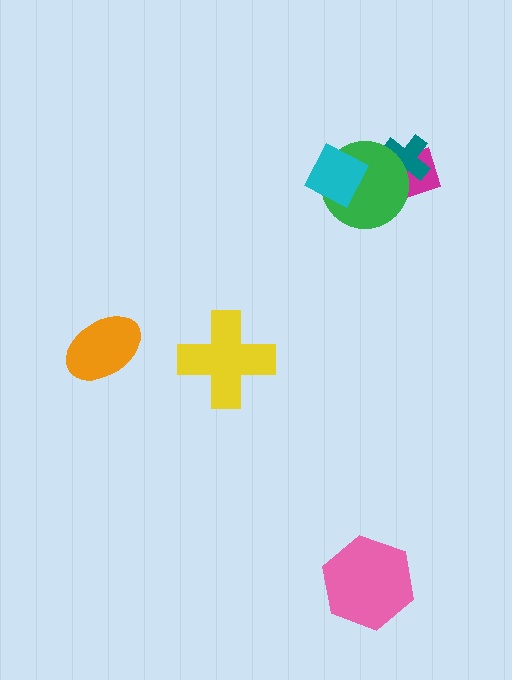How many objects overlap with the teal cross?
2 objects overlap with the teal cross.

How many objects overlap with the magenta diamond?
2 objects overlap with the magenta diamond.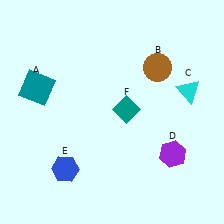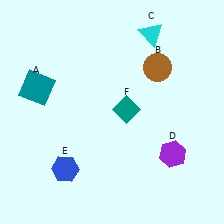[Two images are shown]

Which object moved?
The cyan triangle (C) moved up.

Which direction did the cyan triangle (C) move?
The cyan triangle (C) moved up.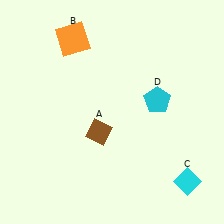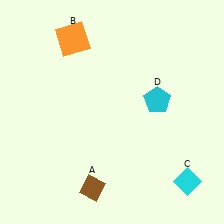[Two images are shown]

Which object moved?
The brown diamond (A) moved down.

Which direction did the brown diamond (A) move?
The brown diamond (A) moved down.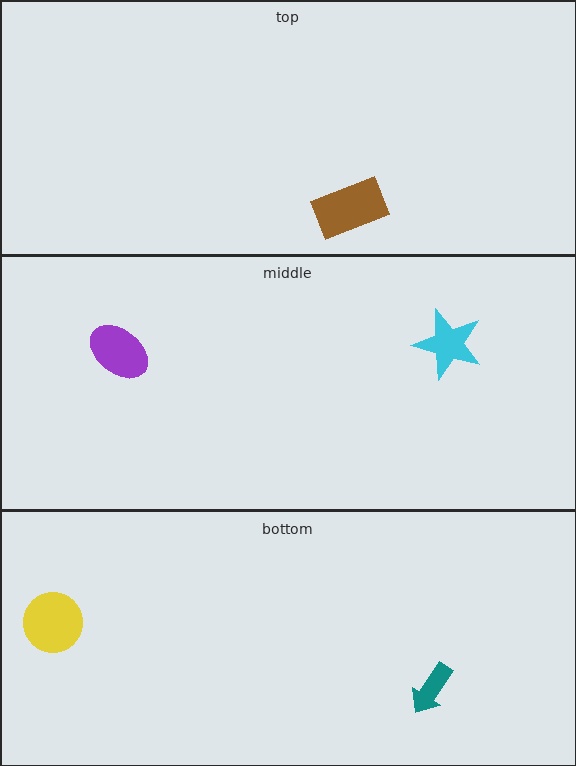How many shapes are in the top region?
1.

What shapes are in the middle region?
The purple ellipse, the cyan star.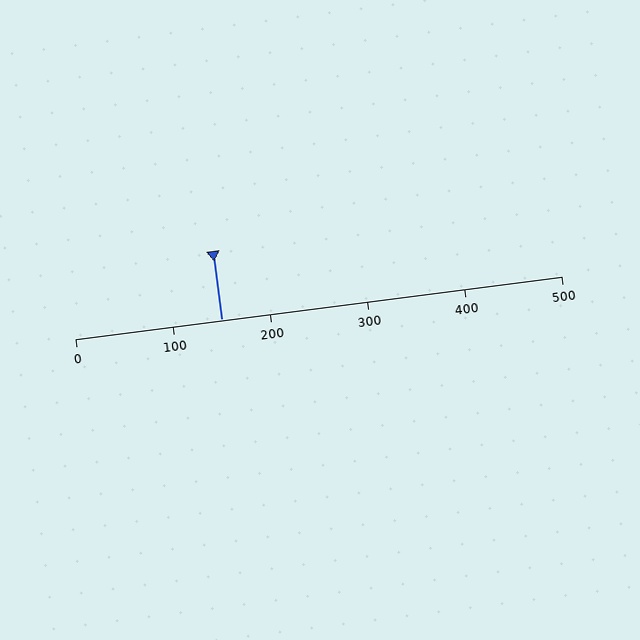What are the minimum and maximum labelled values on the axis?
The axis runs from 0 to 500.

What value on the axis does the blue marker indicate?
The marker indicates approximately 150.